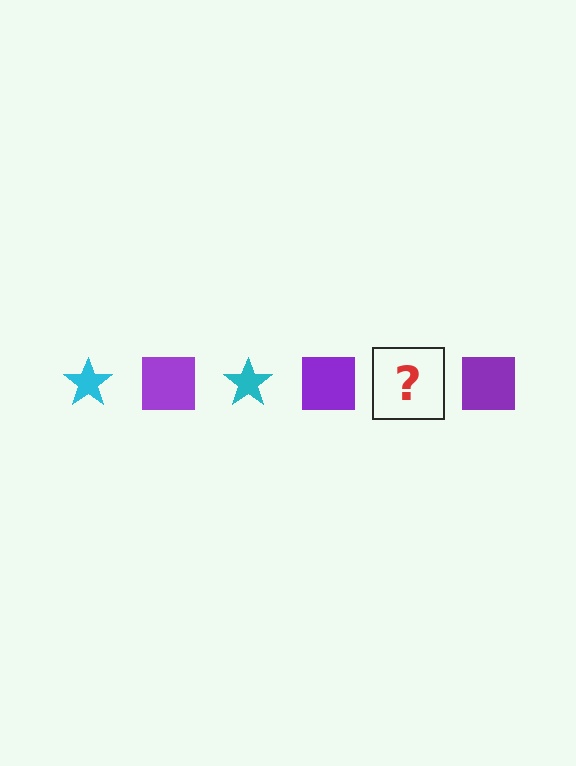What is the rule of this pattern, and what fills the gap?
The rule is that the pattern alternates between cyan star and purple square. The gap should be filled with a cyan star.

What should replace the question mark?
The question mark should be replaced with a cyan star.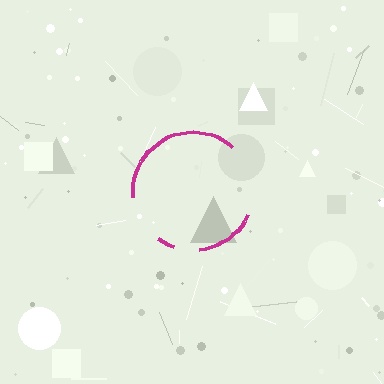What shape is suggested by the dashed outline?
The dashed outline suggests a circle.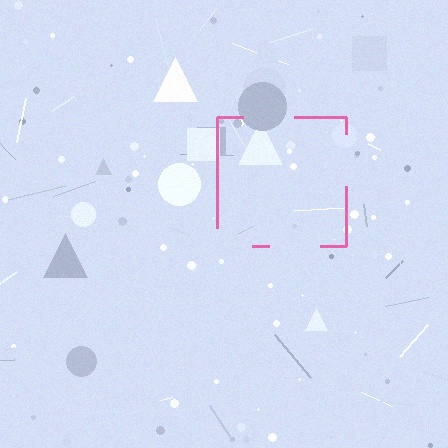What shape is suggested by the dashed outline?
The dashed outline suggests a square.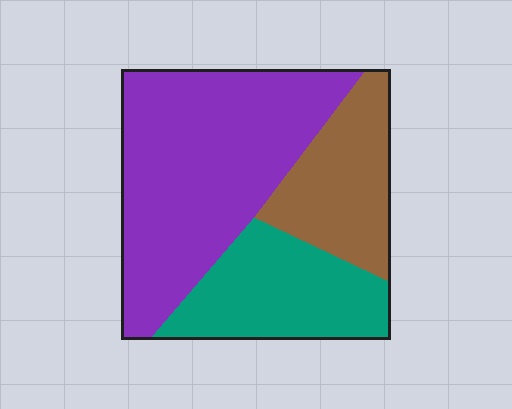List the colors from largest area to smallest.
From largest to smallest: purple, teal, brown.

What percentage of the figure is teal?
Teal covers about 25% of the figure.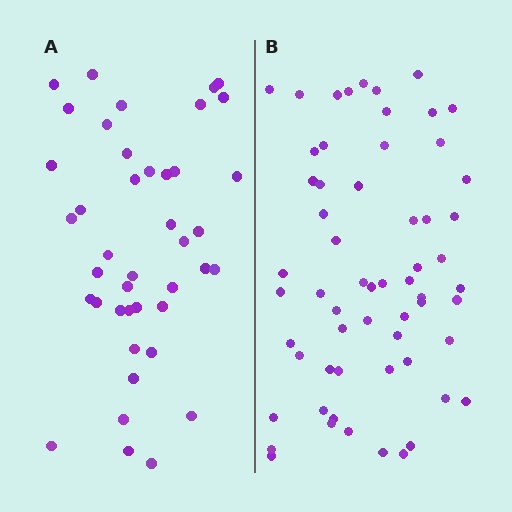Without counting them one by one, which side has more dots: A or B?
Region B (the right region) has more dots.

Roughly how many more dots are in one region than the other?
Region B has approximately 20 more dots than region A.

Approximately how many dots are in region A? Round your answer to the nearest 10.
About 40 dots. (The exact count is 42, which rounds to 40.)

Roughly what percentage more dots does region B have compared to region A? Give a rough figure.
About 45% more.